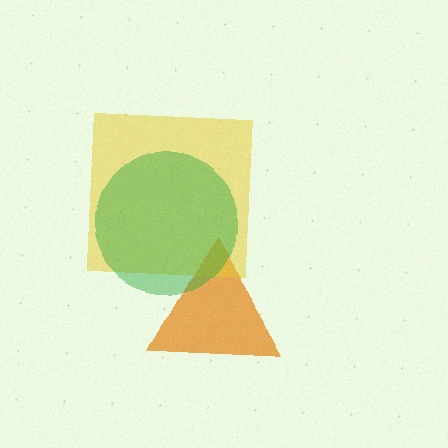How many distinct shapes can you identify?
There are 3 distinct shapes: an orange triangle, a yellow square, a green circle.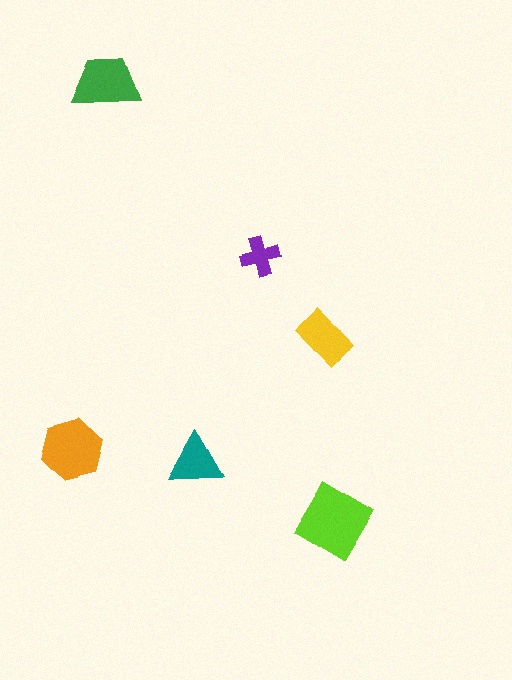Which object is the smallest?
The purple cross.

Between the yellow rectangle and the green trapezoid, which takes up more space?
The green trapezoid.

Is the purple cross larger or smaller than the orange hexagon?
Smaller.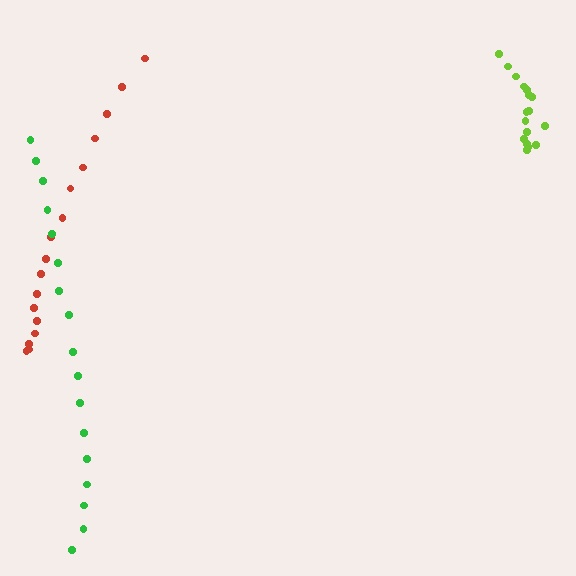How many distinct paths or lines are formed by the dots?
There are 3 distinct paths.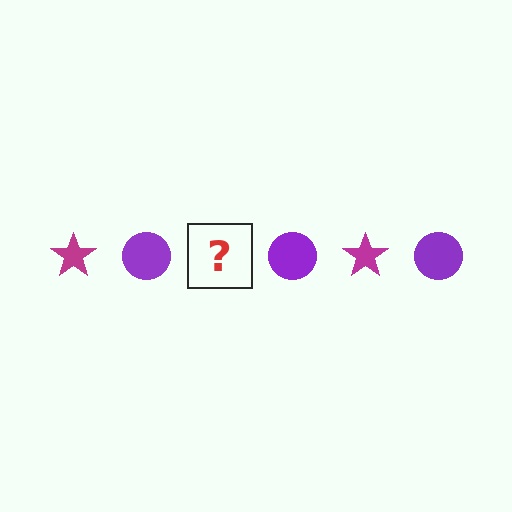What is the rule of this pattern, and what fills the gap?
The rule is that the pattern alternates between magenta star and purple circle. The gap should be filled with a magenta star.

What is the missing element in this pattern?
The missing element is a magenta star.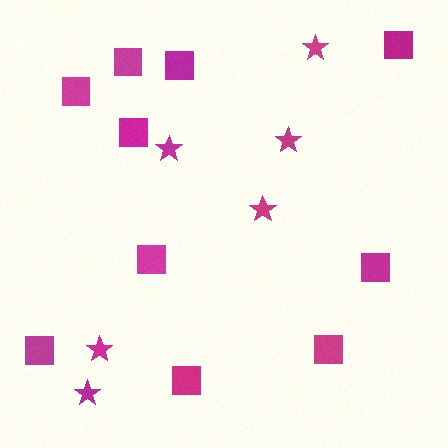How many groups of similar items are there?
There are 2 groups: one group of stars (6) and one group of squares (10).